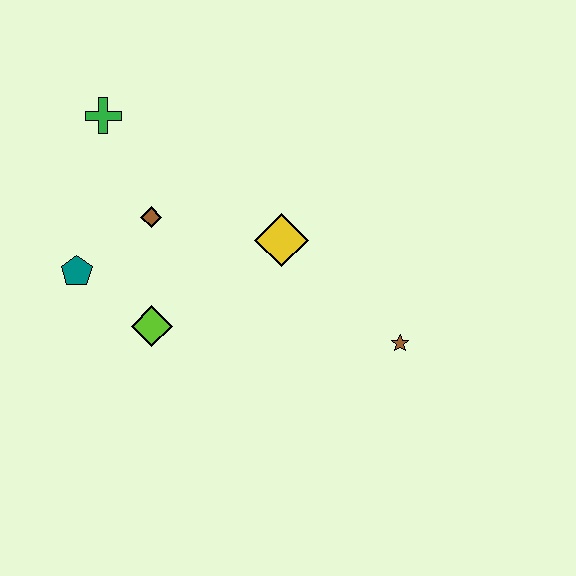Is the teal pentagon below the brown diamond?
Yes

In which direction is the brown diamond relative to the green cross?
The brown diamond is below the green cross.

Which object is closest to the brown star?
The yellow diamond is closest to the brown star.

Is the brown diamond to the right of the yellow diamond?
No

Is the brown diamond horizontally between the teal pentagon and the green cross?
No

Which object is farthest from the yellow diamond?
The green cross is farthest from the yellow diamond.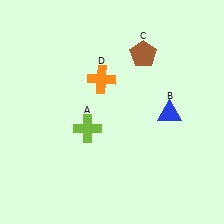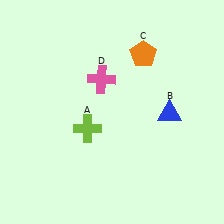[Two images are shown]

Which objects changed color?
C changed from brown to orange. D changed from orange to pink.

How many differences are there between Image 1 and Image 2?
There are 2 differences between the two images.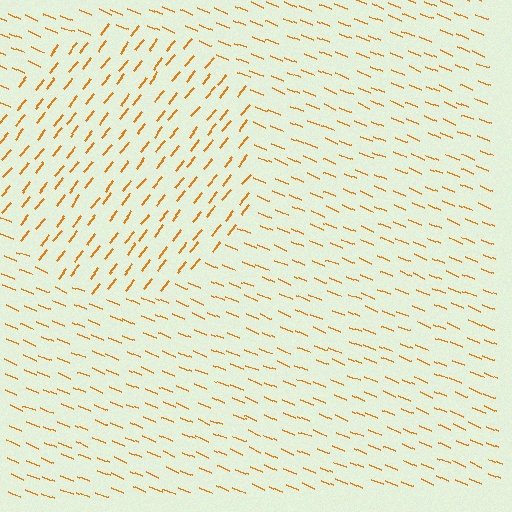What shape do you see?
I see a circle.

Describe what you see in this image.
The image is filled with small orange line segments. A circle region in the image has lines oriented differently from the surrounding lines, creating a visible texture boundary.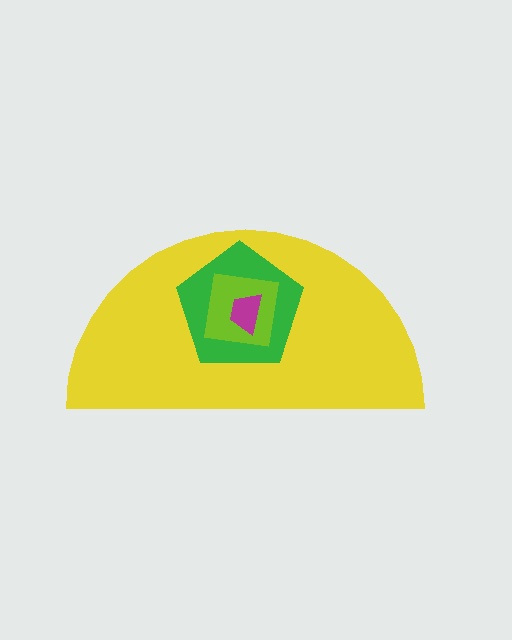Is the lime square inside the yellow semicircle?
Yes.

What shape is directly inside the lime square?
The magenta trapezoid.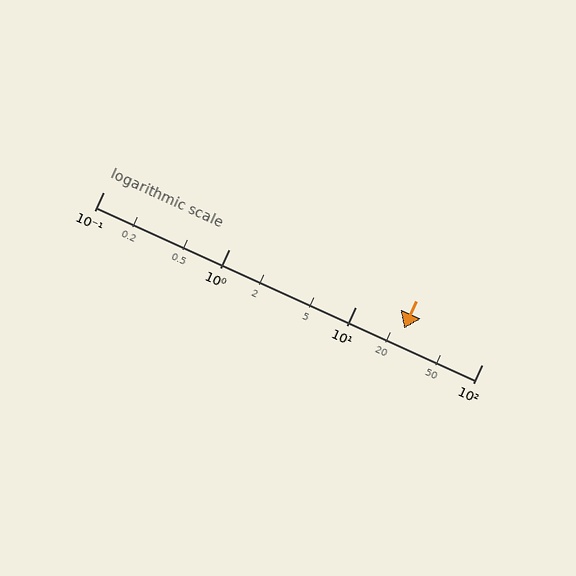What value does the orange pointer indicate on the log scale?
The pointer indicates approximately 24.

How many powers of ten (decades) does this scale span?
The scale spans 3 decades, from 0.1 to 100.